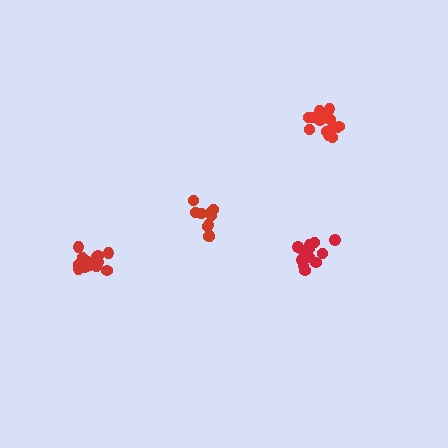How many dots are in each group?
Group 1: 10 dots, Group 2: 15 dots, Group 3: 15 dots, Group 4: 13 dots (53 total).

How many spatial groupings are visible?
There are 4 spatial groupings.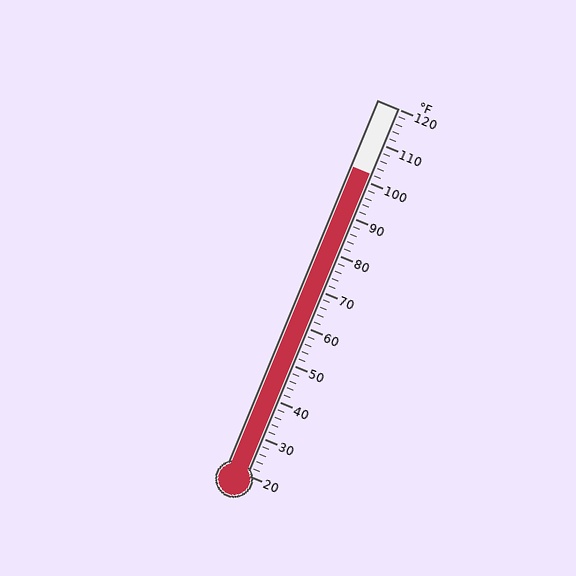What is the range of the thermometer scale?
The thermometer scale ranges from 20°F to 120°F.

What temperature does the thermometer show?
The thermometer shows approximately 102°F.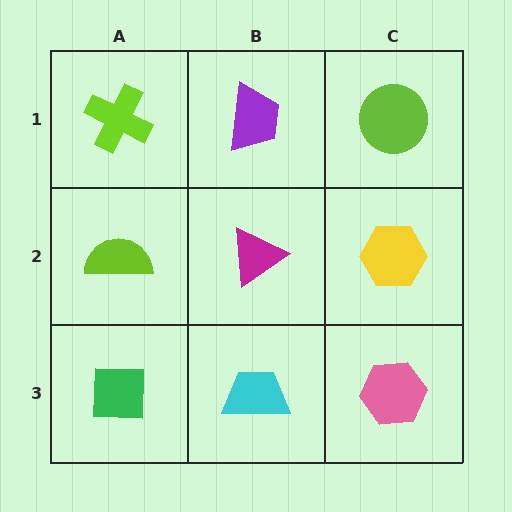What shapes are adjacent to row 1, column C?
A yellow hexagon (row 2, column C), a purple trapezoid (row 1, column B).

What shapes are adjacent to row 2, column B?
A purple trapezoid (row 1, column B), a cyan trapezoid (row 3, column B), a lime semicircle (row 2, column A), a yellow hexagon (row 2, column C).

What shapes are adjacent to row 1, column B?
A magenta triangle (row 2, column B), a lime cross (row 1, column A), a lime circle (row 1, column C).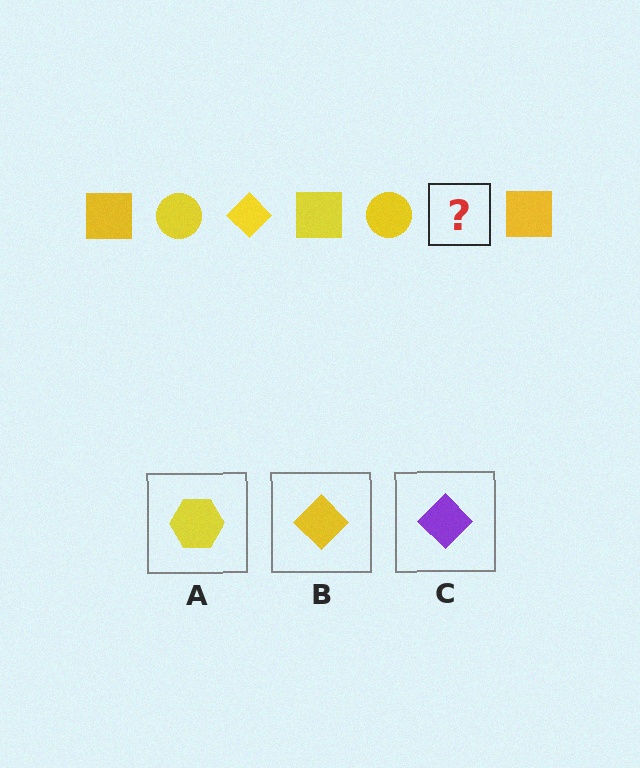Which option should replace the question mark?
Option B.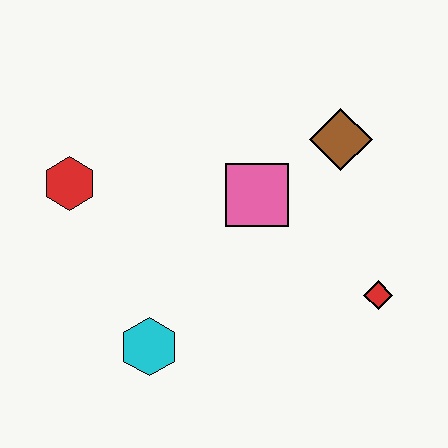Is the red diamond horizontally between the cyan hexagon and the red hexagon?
No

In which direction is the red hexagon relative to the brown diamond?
The red hexagon is to the left of the brown diamond.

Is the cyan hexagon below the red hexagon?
Yes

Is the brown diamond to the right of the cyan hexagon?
Yes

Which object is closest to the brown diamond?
The pink square is closest to the brown diamond.